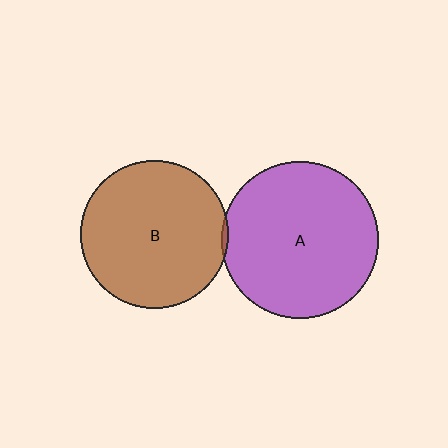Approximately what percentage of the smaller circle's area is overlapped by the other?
Approximately 5%.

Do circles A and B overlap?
Yes.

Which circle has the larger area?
Circle A (purple).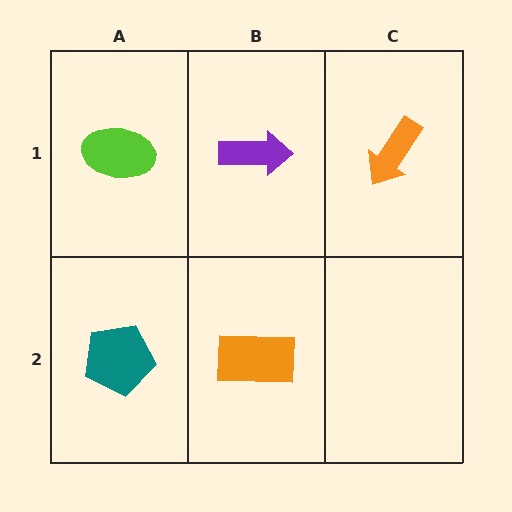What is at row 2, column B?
An orange rectangle.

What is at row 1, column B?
A purple arrow.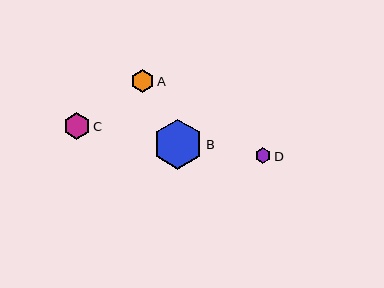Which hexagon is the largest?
Hexagon B is the largest with a size of approximately 50 pixels.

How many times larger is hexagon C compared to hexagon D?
Hexagon C is approximately 1.7 times the size of hexagon D.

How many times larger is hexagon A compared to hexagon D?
Hexagon A is approximately 1.4 times the size of hexagon D.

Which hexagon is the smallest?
Hexagon D is the smallest with a size of approximately 16 pixels.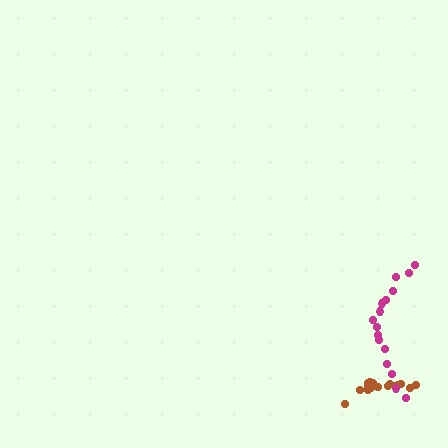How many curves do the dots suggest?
There are 2 distinct paths.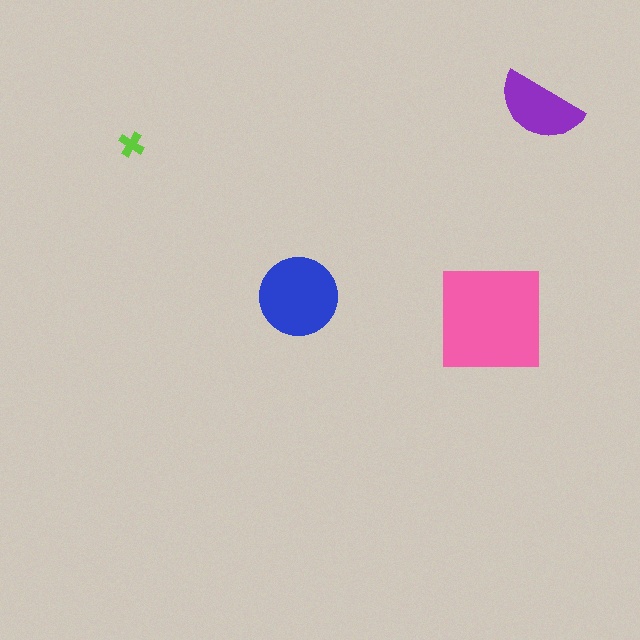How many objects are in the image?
There are 4 objects in the image.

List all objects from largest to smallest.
The pink square, the blue circle, the purple semicircle, the lime cross.